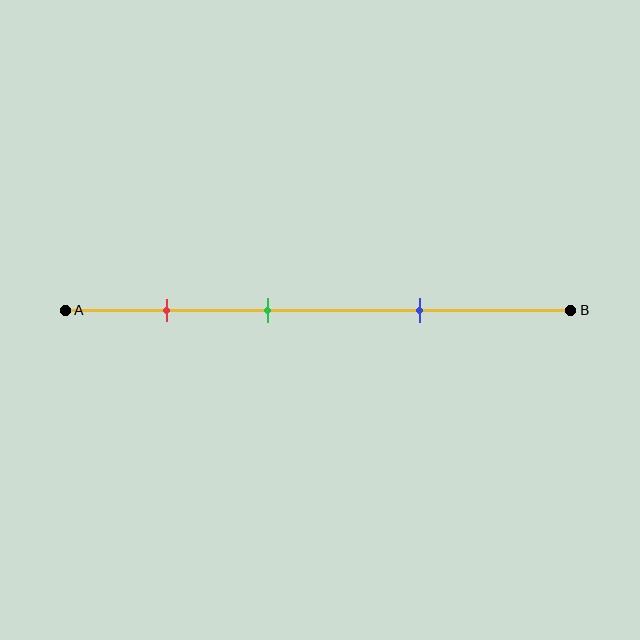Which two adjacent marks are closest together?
The red and green marks are the closest adjacent pair.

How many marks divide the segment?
There are 3 marks dividing the segment.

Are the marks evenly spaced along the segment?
Yes, the marks are approximately evenly spaced.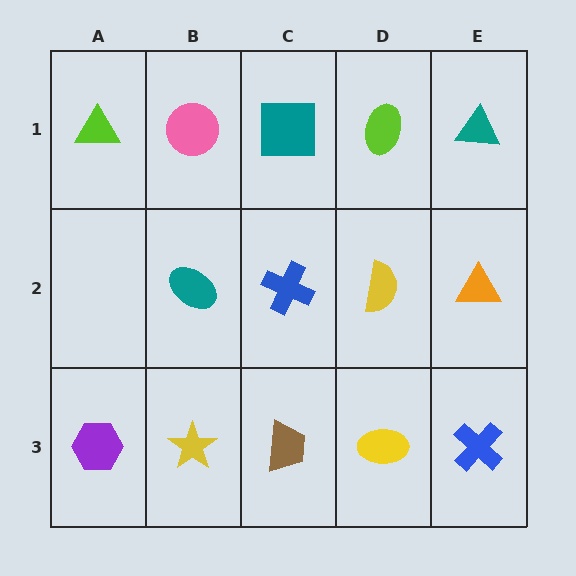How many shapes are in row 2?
4 shapes.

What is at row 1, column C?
A teal square.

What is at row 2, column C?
A blue cross.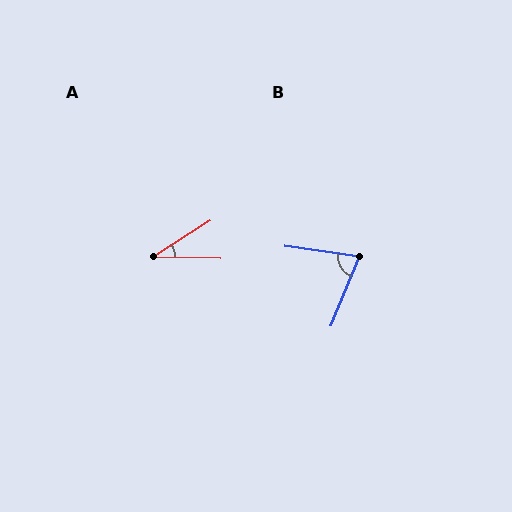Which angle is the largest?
B, at approximately 76 degrees.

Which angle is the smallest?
A, at approximately 34 degrees.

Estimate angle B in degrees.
Approximately 76 degrees.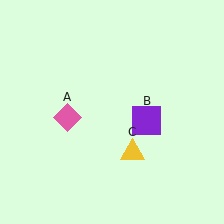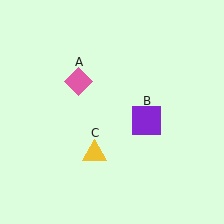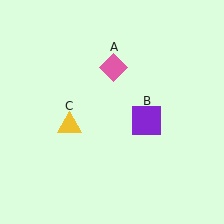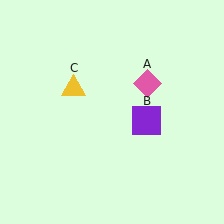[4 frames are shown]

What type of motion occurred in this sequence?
The pink diamond (object A), yellow triangle (object C) rotated clockwise around the center of the scene.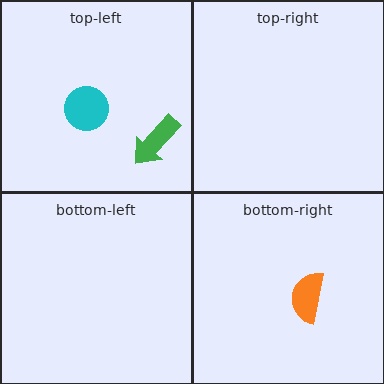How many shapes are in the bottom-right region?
1.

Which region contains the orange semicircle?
The bottom-right region.